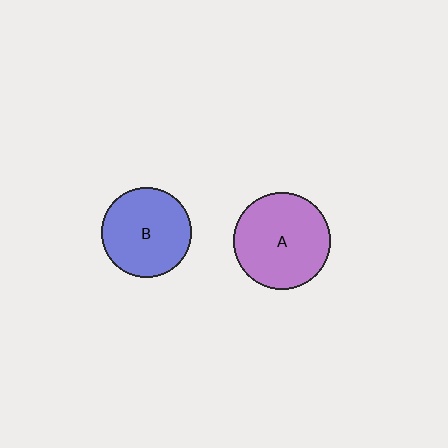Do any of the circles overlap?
No, none of the circles overlap.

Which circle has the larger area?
Circle A (purple).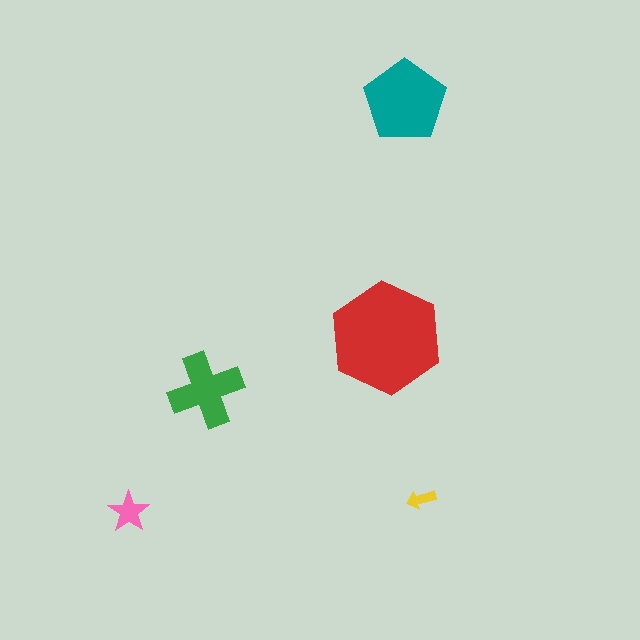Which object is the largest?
The red hexagon.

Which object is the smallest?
The yellow arrow.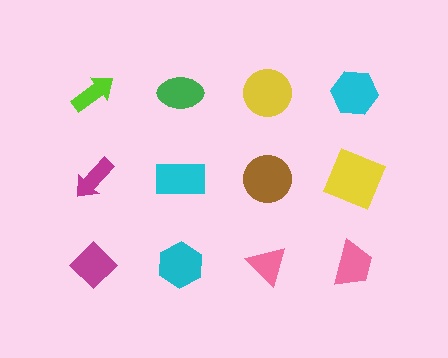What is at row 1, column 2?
A green ellipse.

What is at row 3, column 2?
A cyan hexagon.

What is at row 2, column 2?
A cyan rectangle.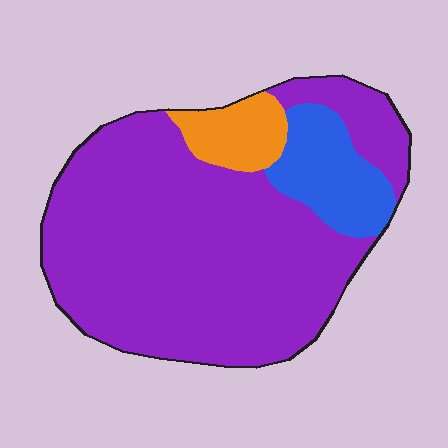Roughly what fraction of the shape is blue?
Blue covers around 15% of the shape.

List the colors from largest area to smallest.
From largest to smallest: purple, blue, orange.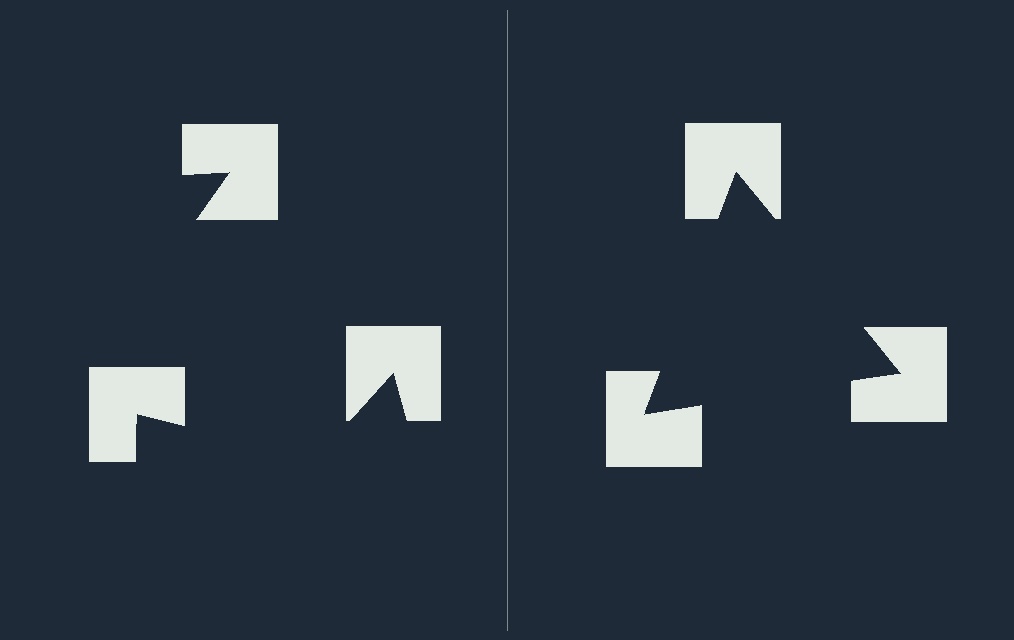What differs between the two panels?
The notched squares are positioned identically on both sides; only the wedge orientations differ. On the right they align to a triangle; on the left they are misaligned.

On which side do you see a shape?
An illusory triangle appears on the right side. On the left side the wedge cuts are rotated, so no coherent shape forms.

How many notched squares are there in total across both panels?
6 — 3 on each side.